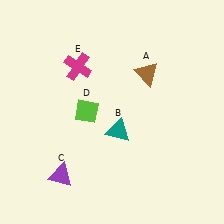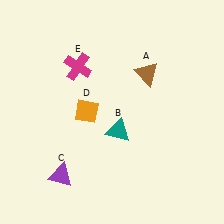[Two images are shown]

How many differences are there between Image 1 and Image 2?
There is 1 difference between the two images.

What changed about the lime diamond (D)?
In Image 1, D is lime. In Image 2, it changed to orange.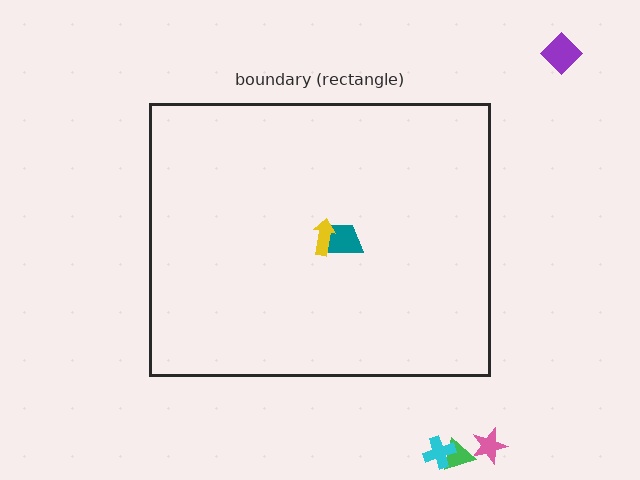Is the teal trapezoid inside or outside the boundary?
Inside.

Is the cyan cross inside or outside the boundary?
Outside.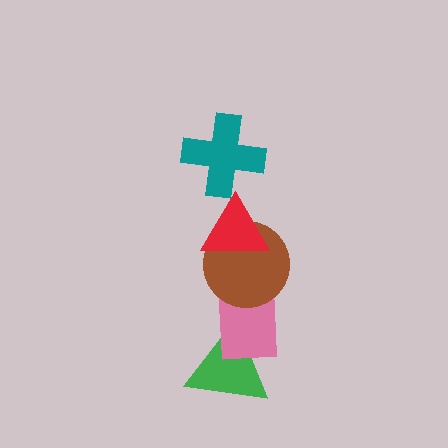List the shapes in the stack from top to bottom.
From top to bottom: the teal cross, the red triangle, the brown circle, the pink rectangle, the green triangle.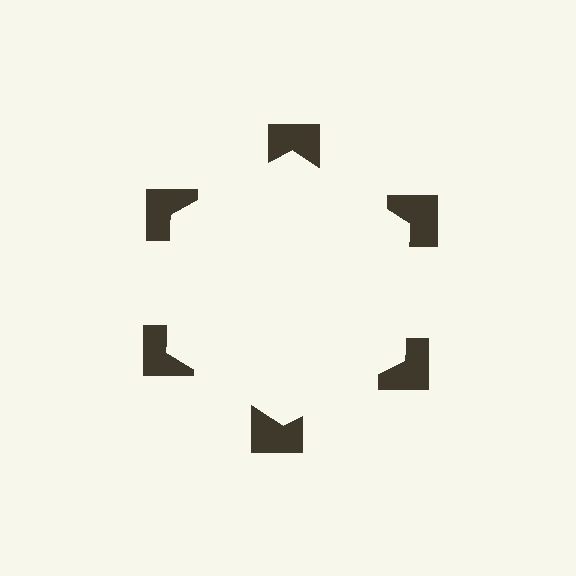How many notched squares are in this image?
There are 6 — one at each vertex of the illusory hexagon.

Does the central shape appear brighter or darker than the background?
It typically appears slightly brighter than the background, even though no actual brightness change is drawn.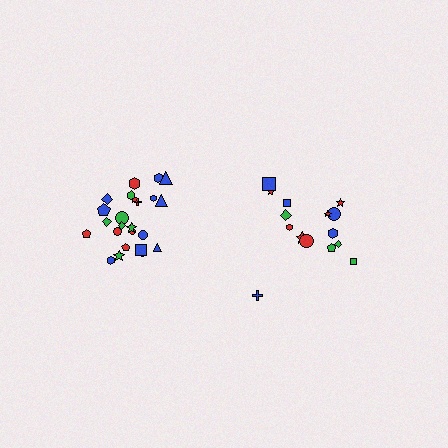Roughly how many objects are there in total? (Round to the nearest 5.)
Roughly 40 objects in total.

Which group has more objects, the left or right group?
The left group.